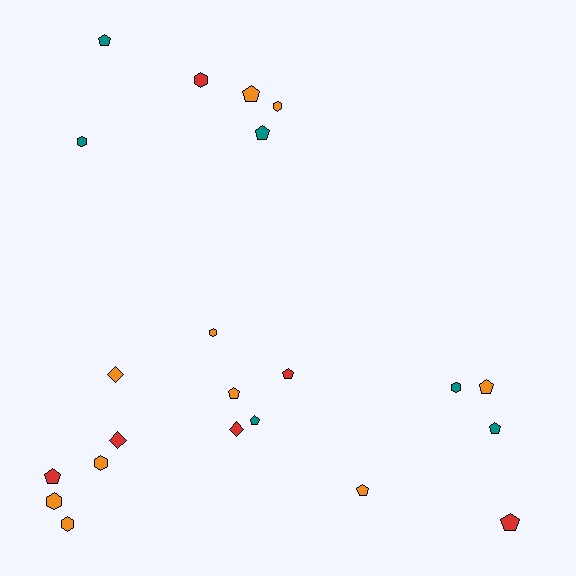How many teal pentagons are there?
There are 4 teal pentagons.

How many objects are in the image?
There are 22 objects.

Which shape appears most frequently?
Pentagon, with 11 objects.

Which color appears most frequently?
Orange, with 10 objects.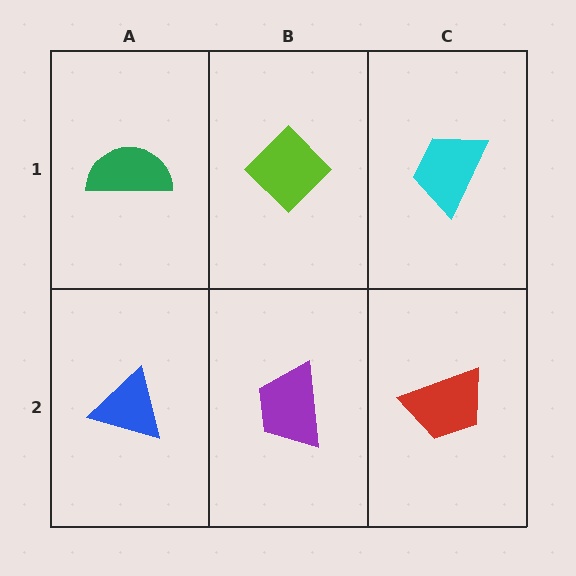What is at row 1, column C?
A cyan trapezoid.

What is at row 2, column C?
A red trapezoid.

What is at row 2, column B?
A purple trapezoid.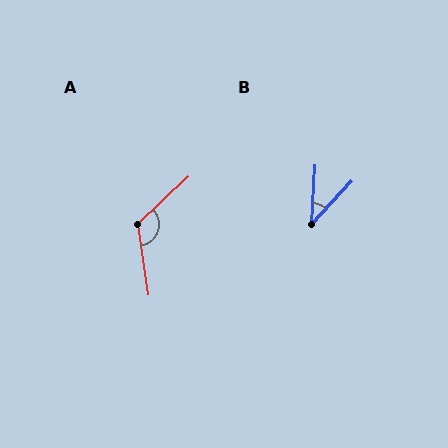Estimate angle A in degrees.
Approximately 125 degrees.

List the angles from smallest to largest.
B (40°), A (125°).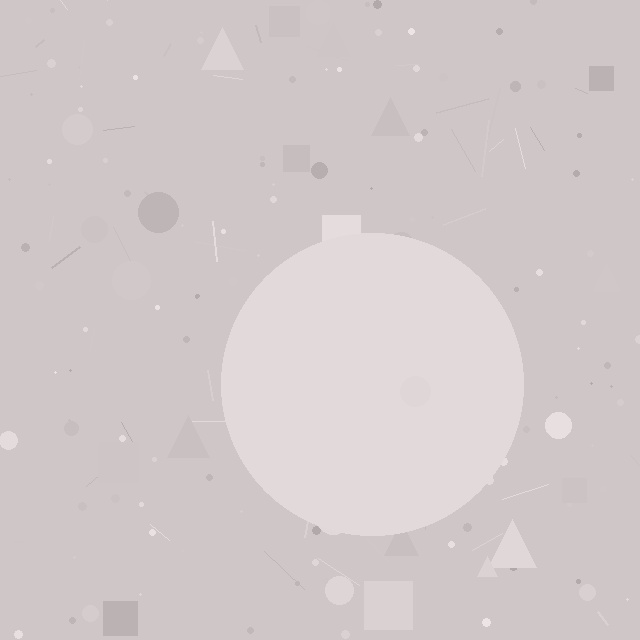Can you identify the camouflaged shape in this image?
The camouflaged shape is a circle.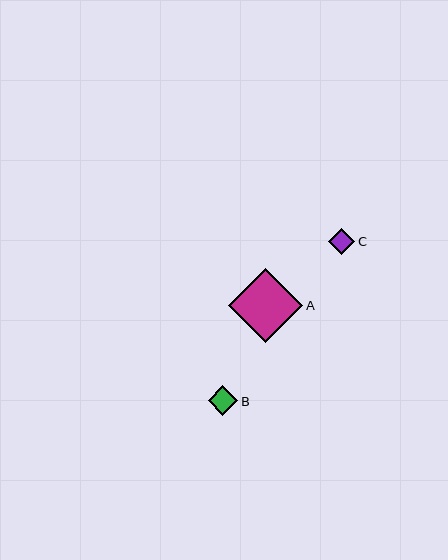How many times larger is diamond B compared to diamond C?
Diamond B is approximately 1.1 times the size of diamond C.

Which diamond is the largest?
Diamond A is the largest with a size of approximately 74 pixels.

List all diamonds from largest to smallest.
From largest to smallest: A, B, C.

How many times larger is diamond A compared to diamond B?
Diamond A is approximately 2.5 times the size of diamond B.